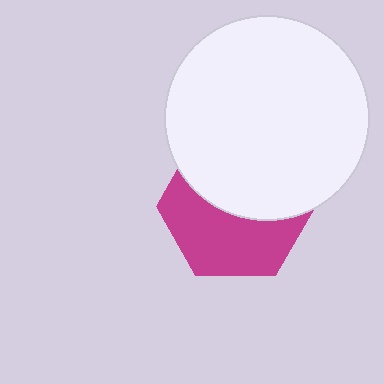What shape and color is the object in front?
The object in front is a white circle.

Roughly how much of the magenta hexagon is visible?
About half of it is visible (roughly 50%).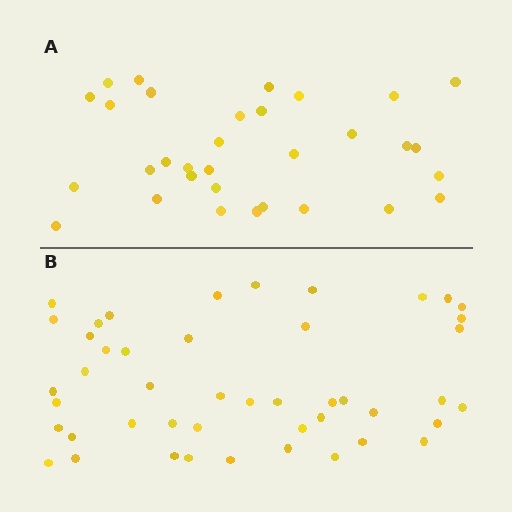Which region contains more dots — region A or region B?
Region B (the bottom region) has more dots.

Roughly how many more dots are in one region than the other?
Region B has approximately 15 more dots than region A.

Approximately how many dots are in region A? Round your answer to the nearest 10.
About 30 dots. (The exact count is 32, which rounds to 30.)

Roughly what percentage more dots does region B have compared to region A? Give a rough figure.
About 45% more.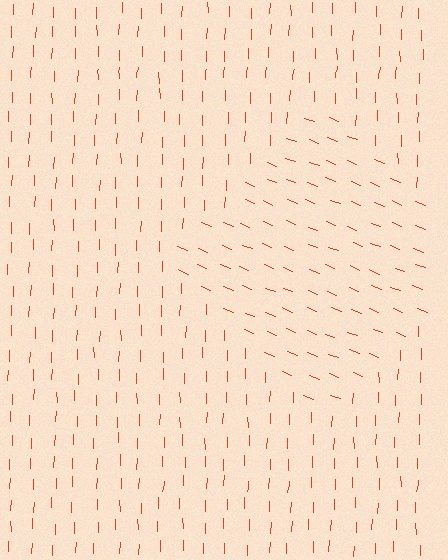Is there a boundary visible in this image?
Yes, there is a texture boundary formed by a change in line orientation.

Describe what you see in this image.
The image is filled with small red line segments. A diamond region in the image has lines oriented differently from the surrounding lines, creating a visible texture boundary.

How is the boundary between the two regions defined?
The boundary is defined purely by a change in line orientation (approximately 69 degrees difference). All lines are the same color and thickness.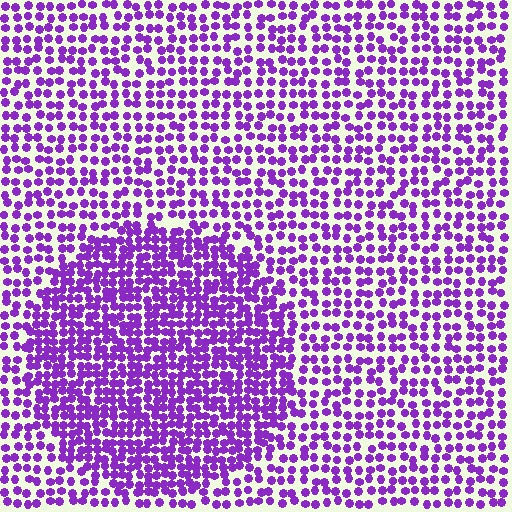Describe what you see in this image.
The image contains small purple elements arranged at two different densities. A circle-shaped region is visible where the elements are more densely packed than the surrounding area.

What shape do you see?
I see a circle.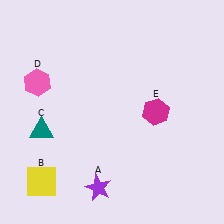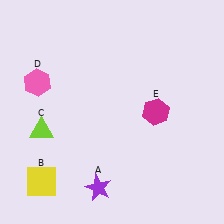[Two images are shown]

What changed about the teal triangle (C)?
In Image 1, C is teal. In Image 2, it changed to lime.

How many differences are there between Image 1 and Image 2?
There is 1 difference between the two images.